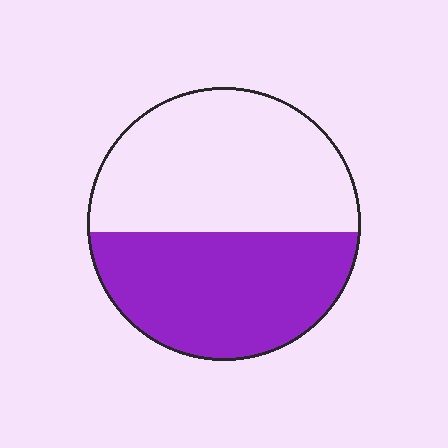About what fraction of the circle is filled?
About one half (1/2).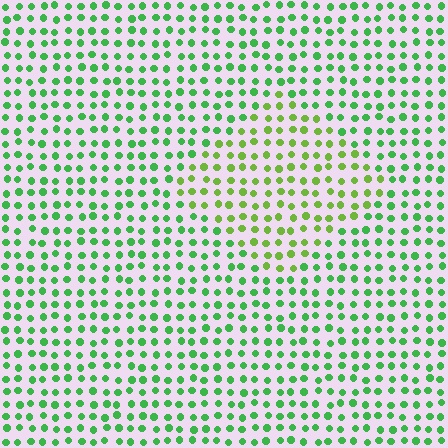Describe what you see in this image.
The image is filled with small green elements in a uniform arrangement. A diamond-shaped region is visible where the elements are tinted to a slightly different hue, forming a subtle color boundary.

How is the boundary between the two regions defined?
The boundary is defined purely by a slight shift in hue (about 32 degrees). Spacing, size, and orientation are identical on both sides.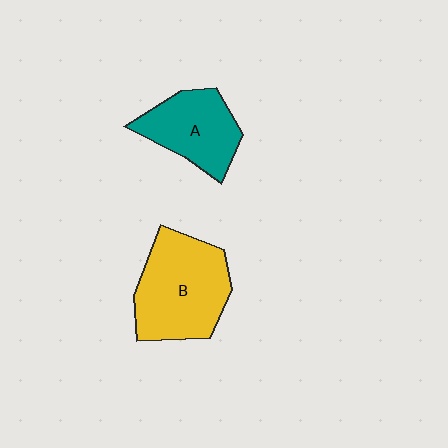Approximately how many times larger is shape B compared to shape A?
Approximately 1.4 times.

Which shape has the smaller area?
Shape A (teal).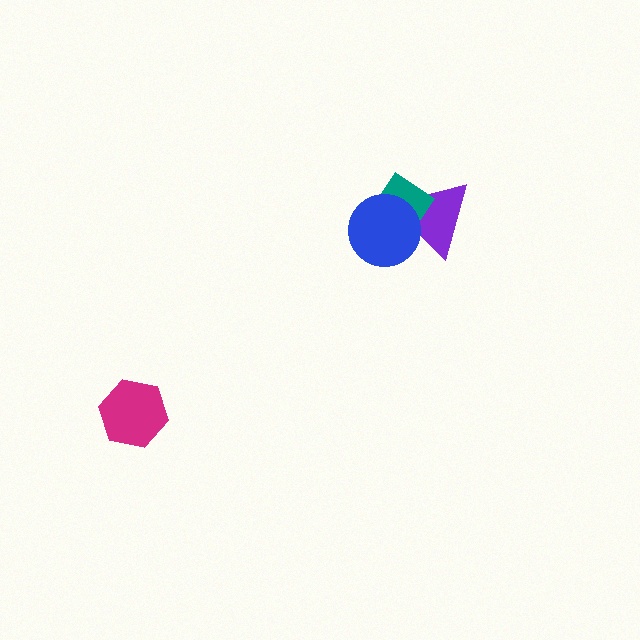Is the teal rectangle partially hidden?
Yes, it is partially covered by another shape.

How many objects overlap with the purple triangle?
2 objects overlap with the purple triangle.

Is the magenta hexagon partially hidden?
No, no other shape covers it.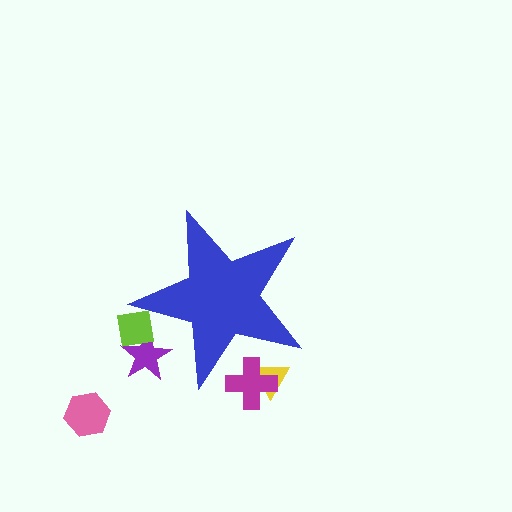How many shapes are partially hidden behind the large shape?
4 shapes are partially hidden.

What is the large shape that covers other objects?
A blue star.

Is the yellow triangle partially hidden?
Yes, the yellow triangle is partially hidden behind the blue star.